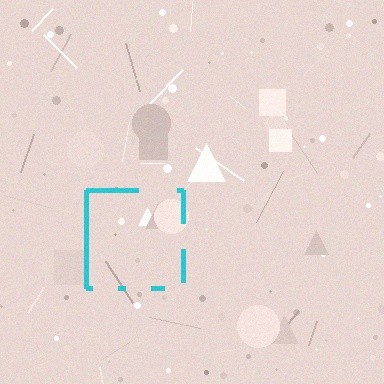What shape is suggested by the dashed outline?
The dashed outline suggests a square.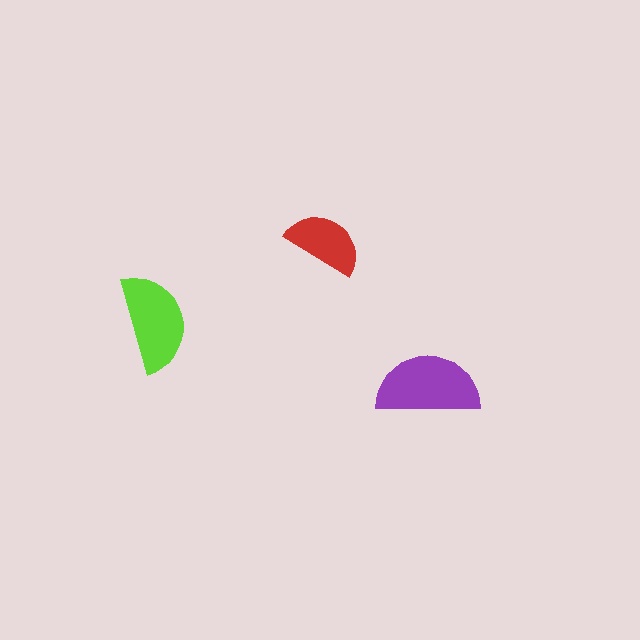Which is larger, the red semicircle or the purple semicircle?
The purple one.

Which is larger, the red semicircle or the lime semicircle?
The lime one.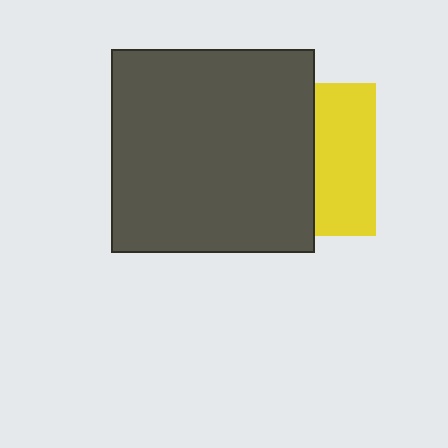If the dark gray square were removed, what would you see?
You would see the complete yellow square.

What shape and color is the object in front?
The object in front is a dark gray square.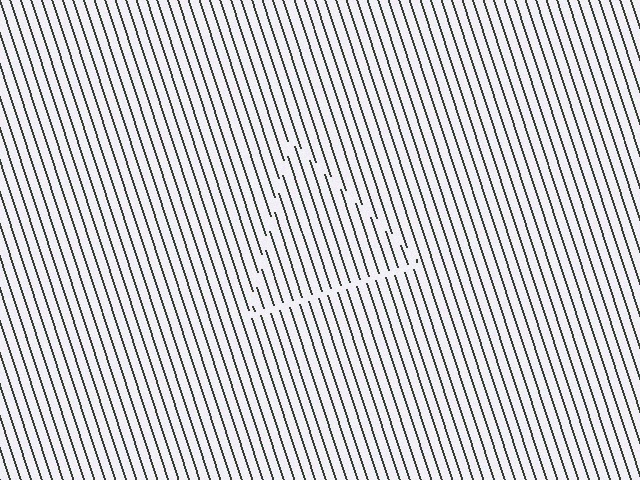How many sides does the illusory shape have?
3 sides — the line-ends trace a triangle.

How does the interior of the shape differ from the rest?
The interior of the shape contains the same grating, shifted by half a period — the contour is defined by the phase discontinuity where line-ends from the inner and outer gratings abut.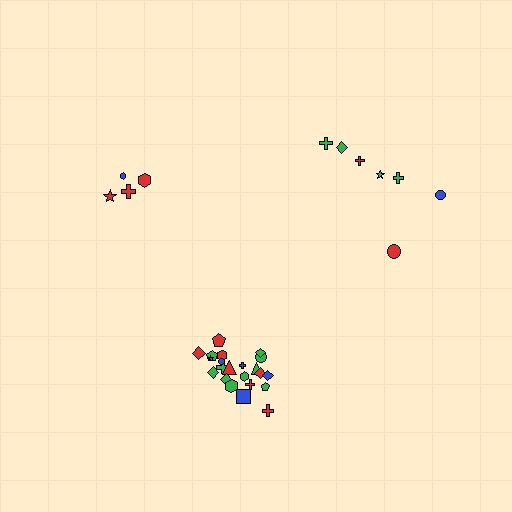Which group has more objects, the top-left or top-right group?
The top-right group.